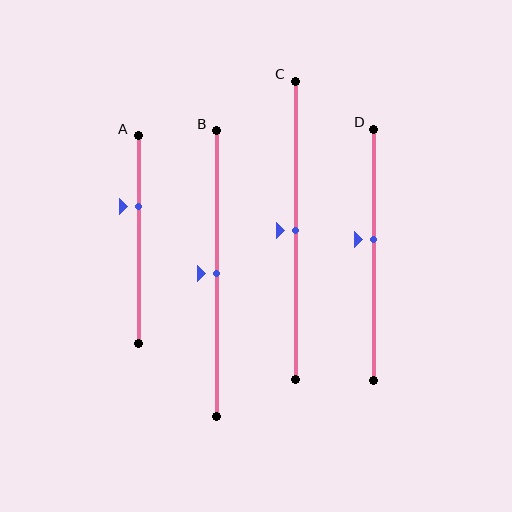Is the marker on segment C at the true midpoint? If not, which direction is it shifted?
Yes, the marker on segment C is at the true midpoint.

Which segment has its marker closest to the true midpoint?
Segment B has its marker closest to the true midpoint.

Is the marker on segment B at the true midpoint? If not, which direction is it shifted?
Yes, the marker on segment B is at the true midpoint.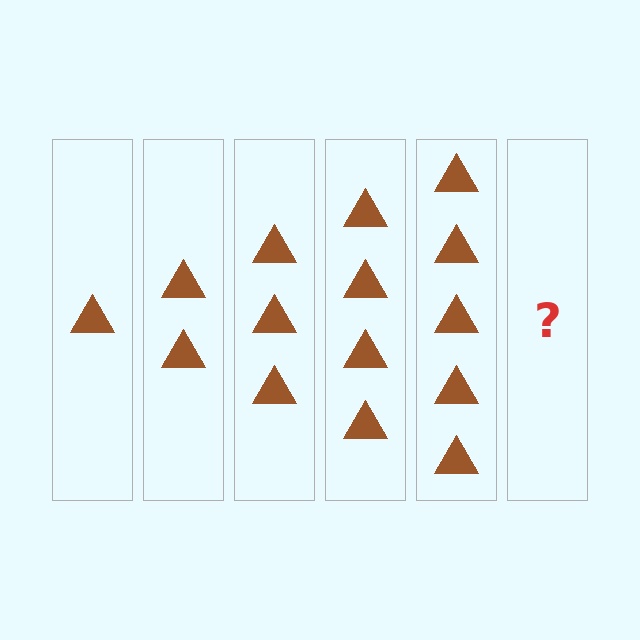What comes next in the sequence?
The next element should be 6 triangles.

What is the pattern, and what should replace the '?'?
The pattern is that each step adds one more triangle. The '?' should be 6 triangles.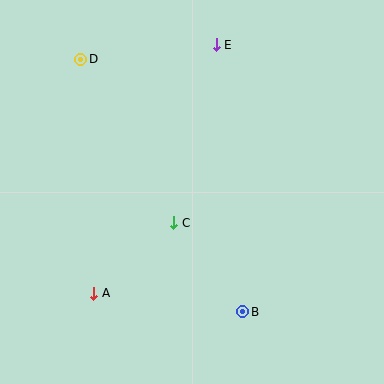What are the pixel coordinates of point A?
Point A is at (94, 293).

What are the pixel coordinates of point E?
Point E is at (216, 45).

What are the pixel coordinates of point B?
Point B is at (243, 312).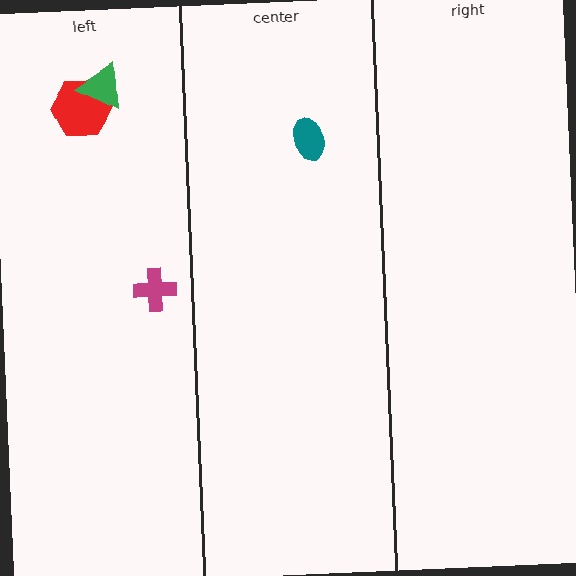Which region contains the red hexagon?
The left region.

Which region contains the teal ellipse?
The center region.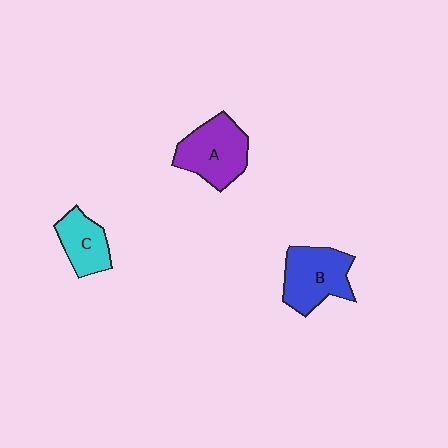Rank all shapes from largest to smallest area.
From largest to smallest: A (purple), B (blue), C (cyan).